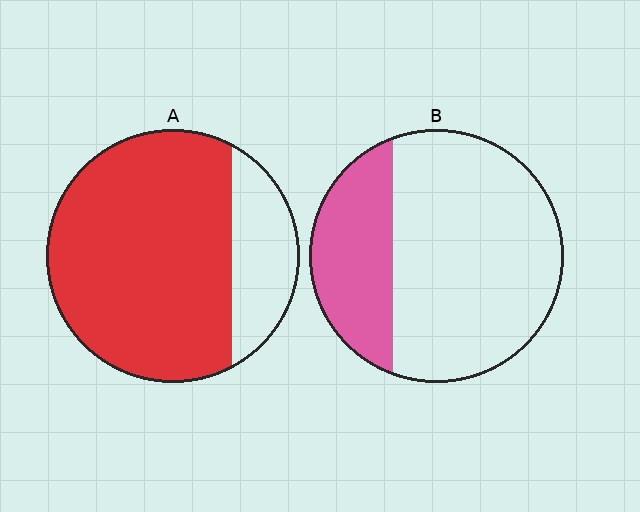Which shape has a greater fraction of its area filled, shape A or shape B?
Shape A.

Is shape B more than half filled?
No.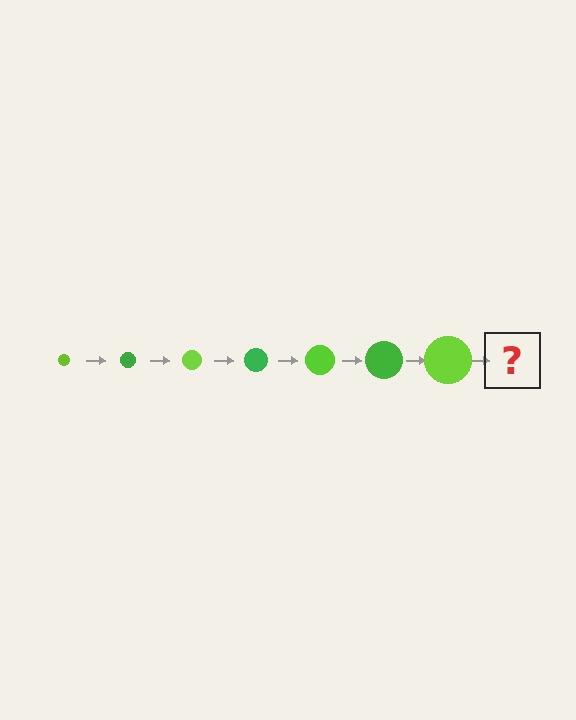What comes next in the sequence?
The next element should be a green circle, larger than the previous one.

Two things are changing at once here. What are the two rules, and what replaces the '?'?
The two rules are that the circle grows larger each step and the color cycles through lime and green. The '?' should be a green circle, larger than the previous one.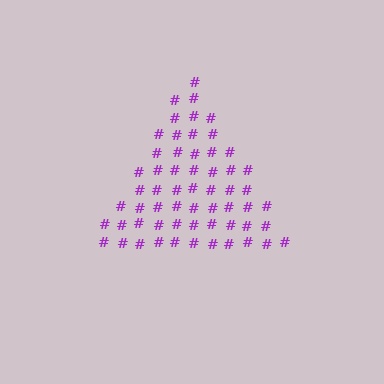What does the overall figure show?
The overall figure shows a triangle.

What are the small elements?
The small elements are hash symbols.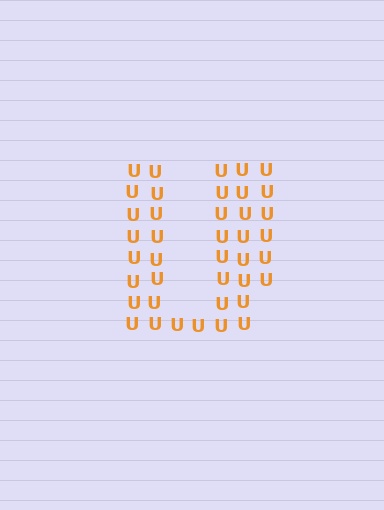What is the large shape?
The large shape is the letter U.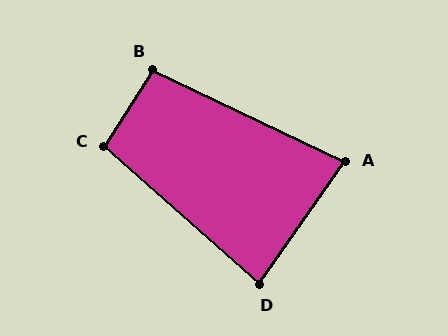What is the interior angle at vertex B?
Approximately 97 degrees (obtuse).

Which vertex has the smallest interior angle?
A, at approximately 80 degrees.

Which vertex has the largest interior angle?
C, at approximately 100 degrees.